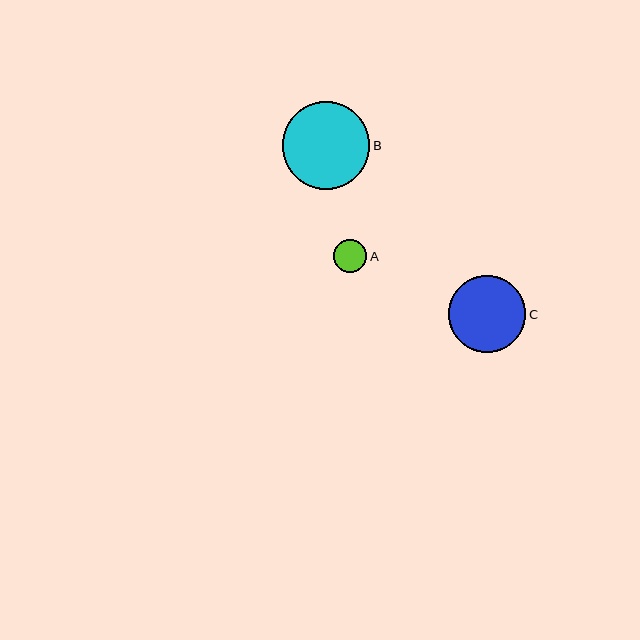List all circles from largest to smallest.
From largest to smallest: B, C, A.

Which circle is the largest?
Circle B is the largest with a size of approximately 88 pixels.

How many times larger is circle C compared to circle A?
Circle C is approximately 2.3 times the size of circle A.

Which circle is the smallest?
Circle A is the smallest with a size of approximately 34 pixels.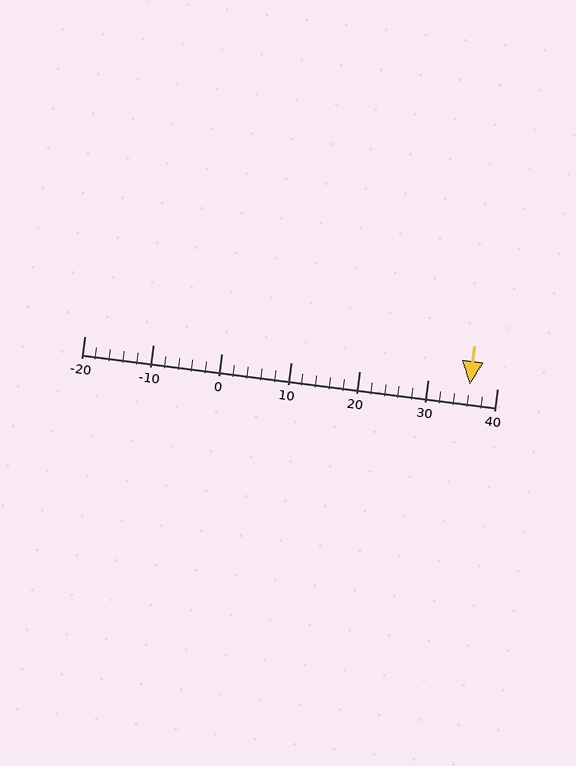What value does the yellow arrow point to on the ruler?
The yellow arrow points to approximately 36.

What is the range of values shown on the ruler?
The ruler shows values from -20 to 40.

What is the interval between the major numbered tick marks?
The major tick marks are spaced 10 units apart.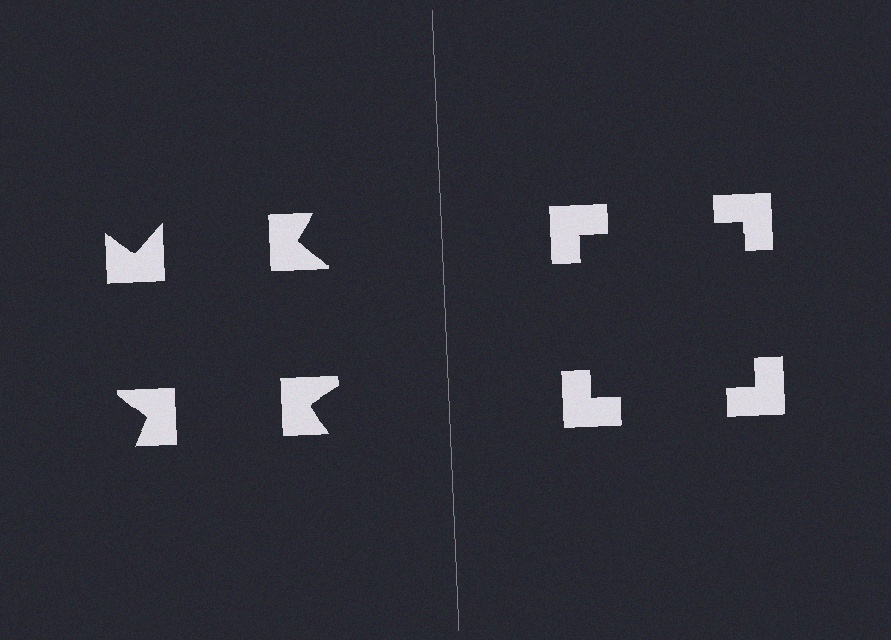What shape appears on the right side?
An illusory square.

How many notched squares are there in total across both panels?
8 — 4 on each side.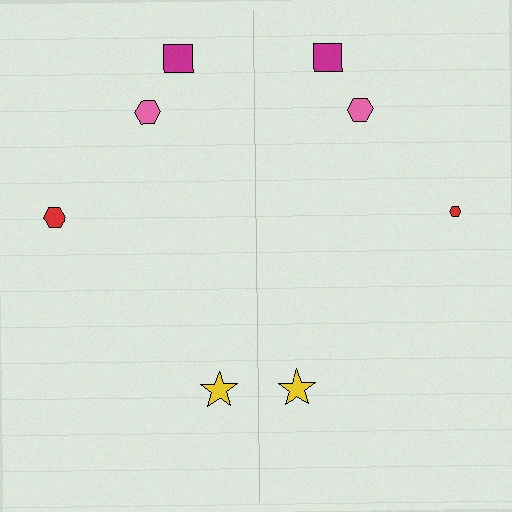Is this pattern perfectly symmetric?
No, the pattern is not perfectly symmetric. The red hexagon on the right side has a different size than its mirror counterpart.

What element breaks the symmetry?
The red hexagon on the right side has a different size than its mirror counterpart.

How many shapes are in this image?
There are 8 shapes in this image.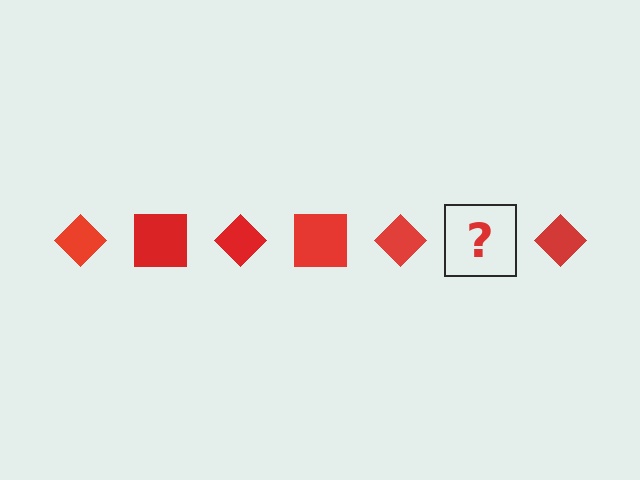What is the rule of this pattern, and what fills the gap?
The rule is that the pattern cycles through diamond, square shapes in red. The gap should be filled with a red square.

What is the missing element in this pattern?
The missing element is a red square.